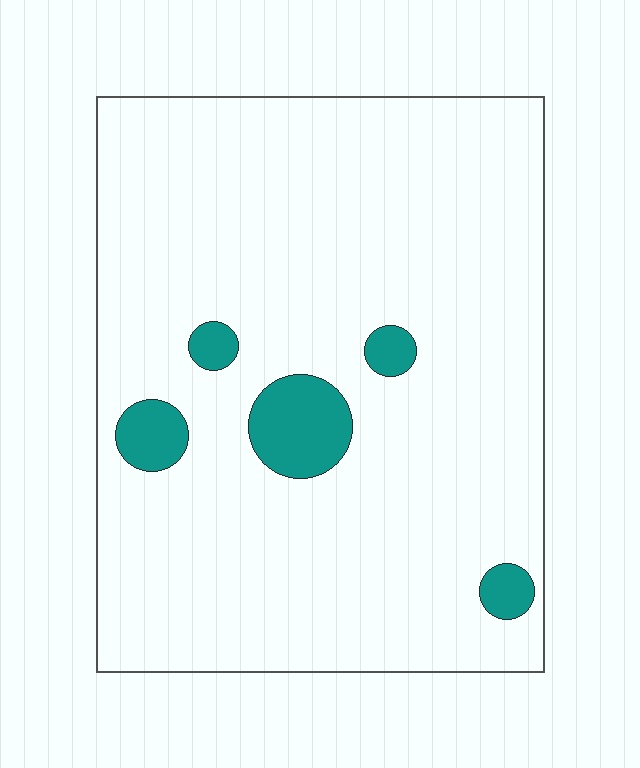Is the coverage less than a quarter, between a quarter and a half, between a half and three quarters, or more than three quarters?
Less than a quarter.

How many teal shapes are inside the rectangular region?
5.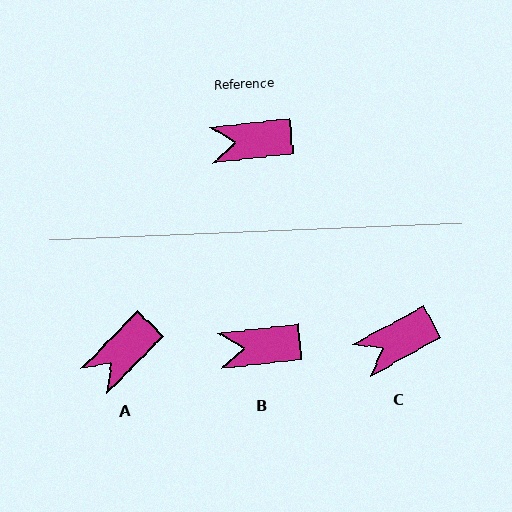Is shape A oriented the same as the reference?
No, it is off by about 39 degrees.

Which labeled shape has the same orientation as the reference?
B.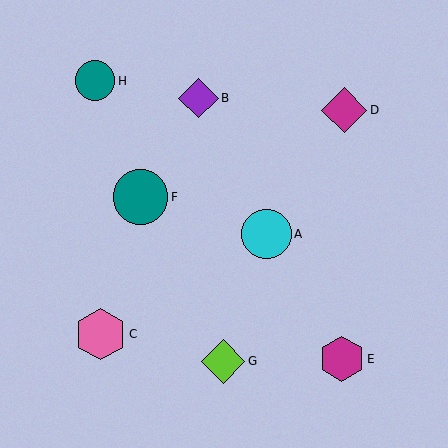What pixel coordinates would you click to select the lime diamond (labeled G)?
Click at (223, 361) to select the lime diamond G.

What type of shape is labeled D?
Shape D is a magenta diamond.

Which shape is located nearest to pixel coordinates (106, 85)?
The teal circle (labeled H) at (95, 81) is nearest to that location.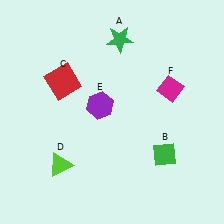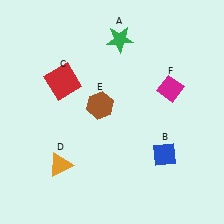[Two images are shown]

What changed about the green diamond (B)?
In Image 1, B is green. In Image 2, it changed to blue.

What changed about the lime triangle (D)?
In Image 1, D is lime. In Image 2, it changed to orange.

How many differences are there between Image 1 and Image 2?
There are 3 differences between the two images.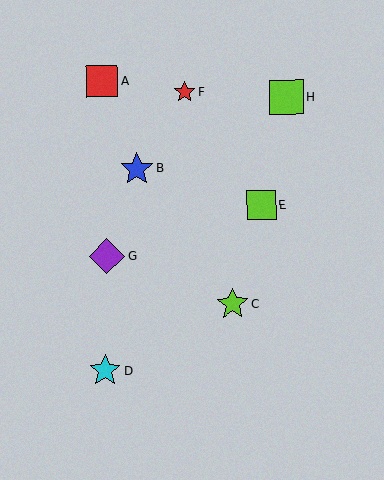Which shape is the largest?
The purple diamond (labeled G) is the largest.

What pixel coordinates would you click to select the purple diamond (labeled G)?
Click at (107, 256) to select the purple diamond G.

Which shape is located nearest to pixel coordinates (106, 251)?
The purple diamond (labeled G) at (107, 256) is nearest to that location.